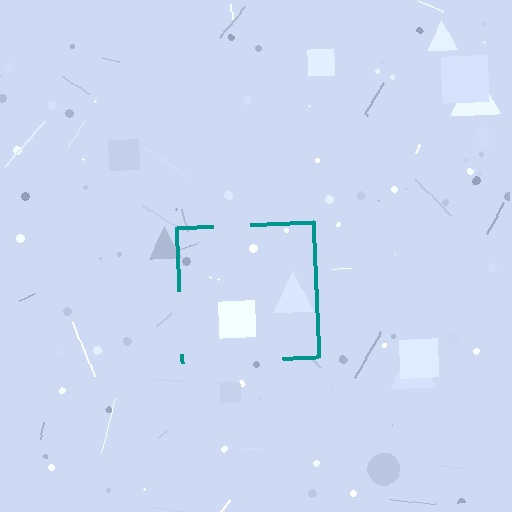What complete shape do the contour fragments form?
The contour fragments form a square.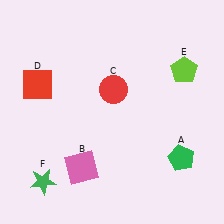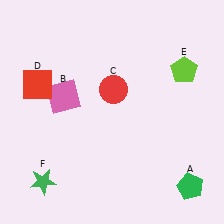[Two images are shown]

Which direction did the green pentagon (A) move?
The green pentagon (A) moved down.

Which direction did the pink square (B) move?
The pink square (B) moved up.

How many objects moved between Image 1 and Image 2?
2 objects moved between the two images.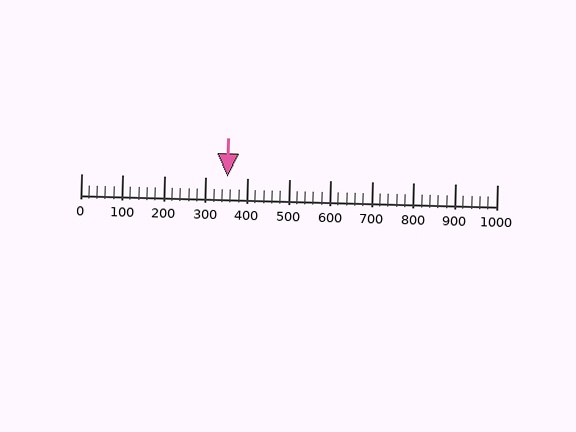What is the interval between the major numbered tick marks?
The major tick marks are spaced 100 units apart.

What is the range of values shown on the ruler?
The ruler shows values from 0 to 1000.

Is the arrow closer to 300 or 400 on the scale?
The arrow is closer to 400.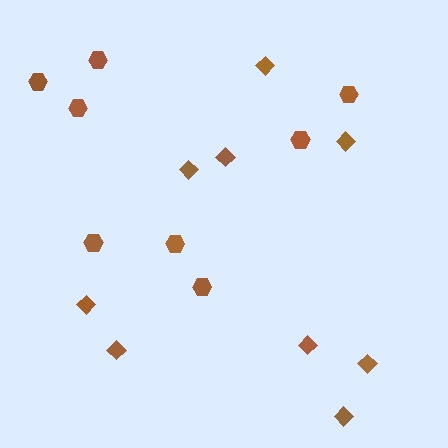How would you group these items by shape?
There are 2 groups: one group of diamonds (9) and one group of hexagons (8).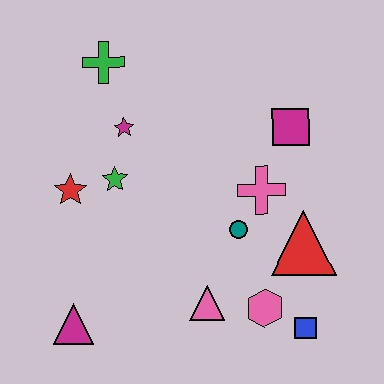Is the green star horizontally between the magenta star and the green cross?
Yes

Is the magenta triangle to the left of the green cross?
Yes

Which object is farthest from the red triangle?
The green cross is farthest from the red triangle.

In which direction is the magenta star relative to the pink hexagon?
The magenta star is above the pink hexagon.